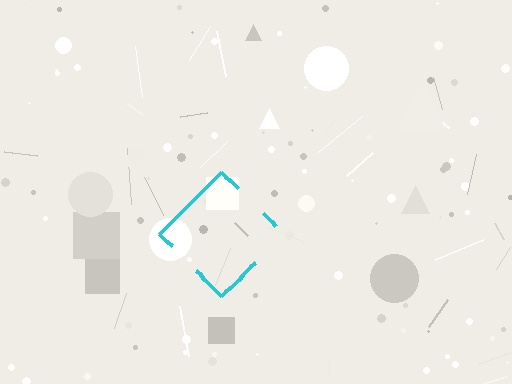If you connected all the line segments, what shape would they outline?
They would outline a diamond.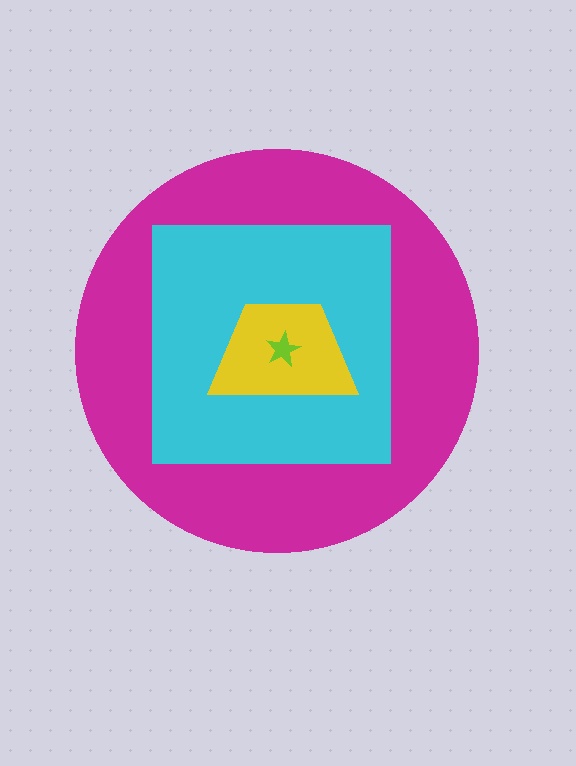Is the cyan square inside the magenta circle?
Yes.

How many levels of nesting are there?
4.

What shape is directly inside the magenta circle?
The cyan square.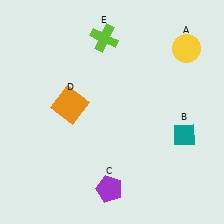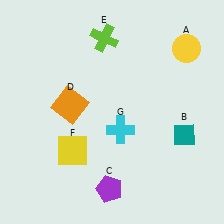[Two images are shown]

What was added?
A yellow square (F), a cyan cross (G) were added in Image 2.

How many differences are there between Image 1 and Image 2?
There are 2 differences between the two images.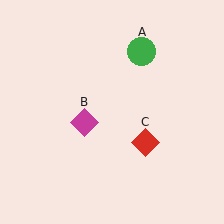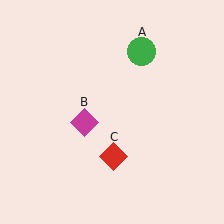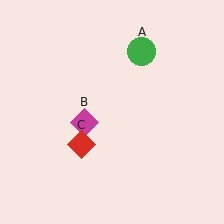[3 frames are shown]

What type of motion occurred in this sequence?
The red diamond (object C) rotated clockwise around the center of the scene.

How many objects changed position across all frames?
1 object changed position: red diamond (object C).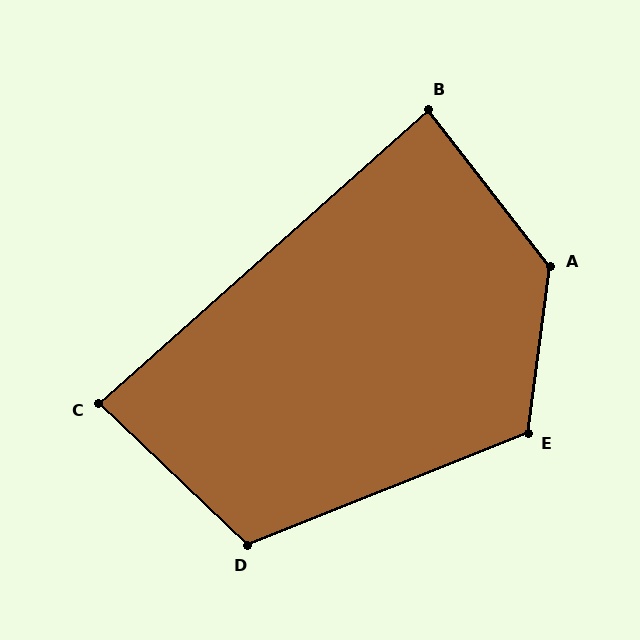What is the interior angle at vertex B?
Approximately 86 degrees (approximately right).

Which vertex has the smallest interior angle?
C, at approximately 85 degrees.